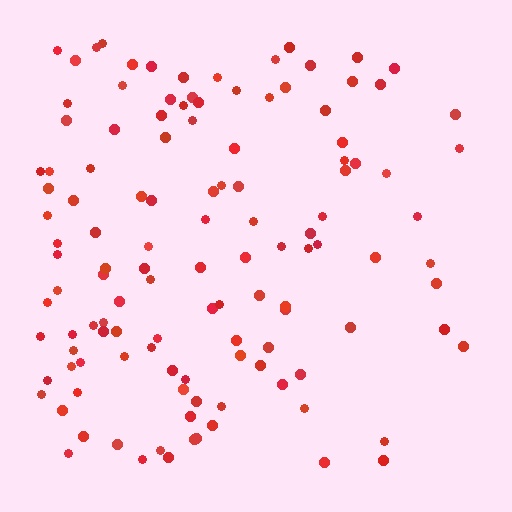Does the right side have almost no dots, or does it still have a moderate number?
Still a moderate number, just noticeably fewer than the left.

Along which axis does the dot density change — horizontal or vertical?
Horizontal.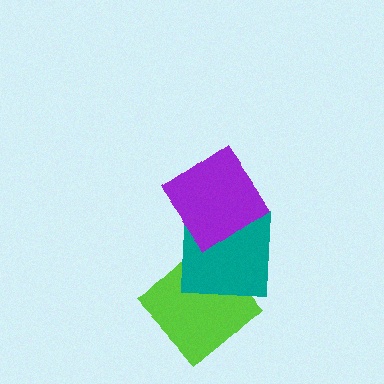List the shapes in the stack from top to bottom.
From top to bottom: the purple diamond, the teal square, the lime diamond.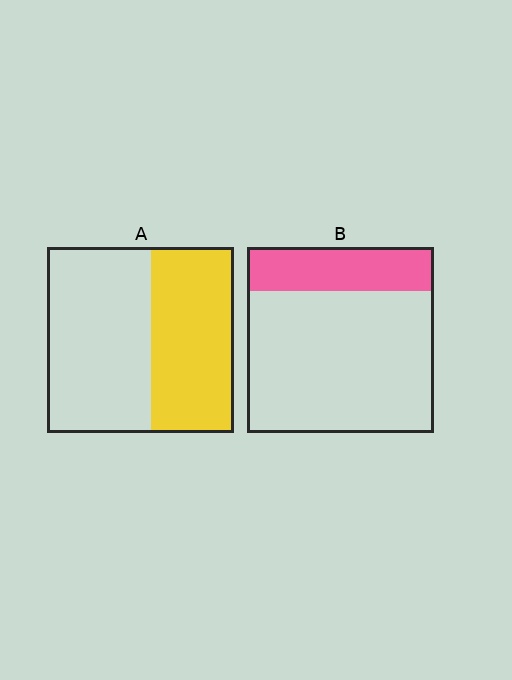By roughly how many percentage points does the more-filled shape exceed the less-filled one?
By roughly 20 percentage points (A over B).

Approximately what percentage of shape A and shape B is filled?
A is approximately 45% and B is approximately 25%.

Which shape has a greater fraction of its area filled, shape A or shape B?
Shape A.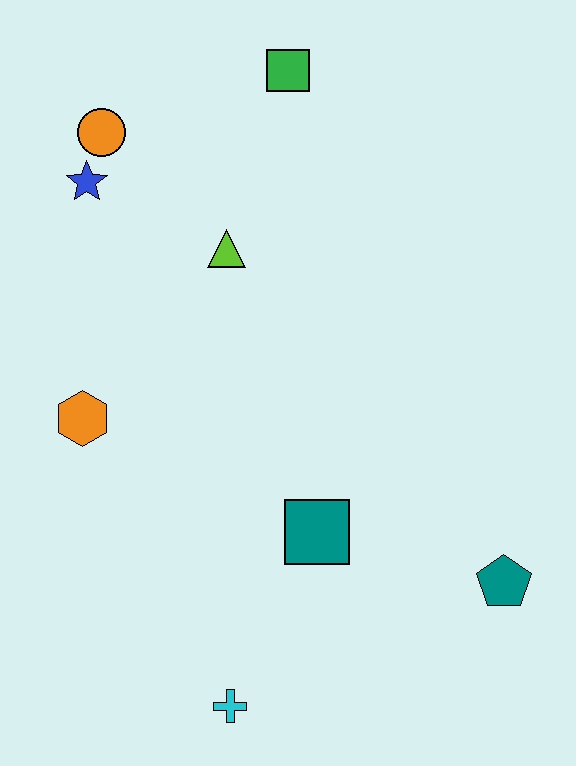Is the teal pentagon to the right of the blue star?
Yes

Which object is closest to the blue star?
The orange circle is closest to the blue star.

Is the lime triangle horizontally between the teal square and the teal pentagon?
No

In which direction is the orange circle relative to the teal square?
The orange circle is above the teal square.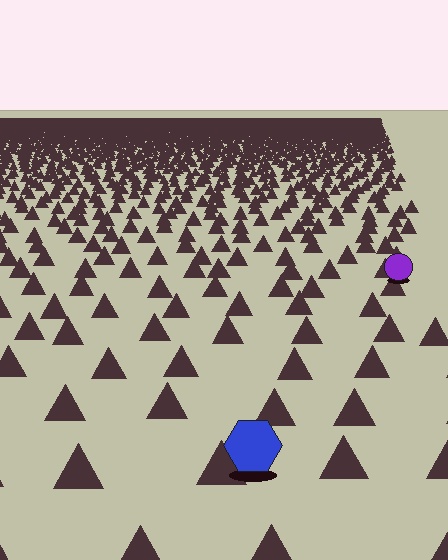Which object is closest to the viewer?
The blue hexagon is closest. The texture marks near it are larger and more spread out.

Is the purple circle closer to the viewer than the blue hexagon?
No. The blue hexagon is closer — you can tell from the texture gradient: the ground texture is coarser near it.